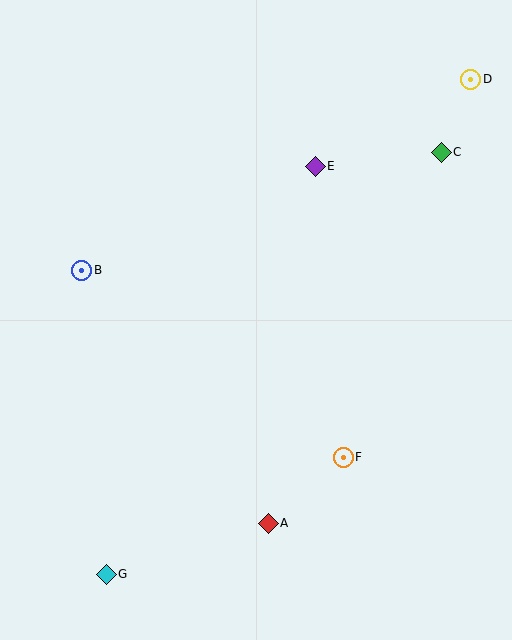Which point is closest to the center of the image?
Point F at (343, 457) is closest to the center.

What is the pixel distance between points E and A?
The distance between E and A is 360 pixels.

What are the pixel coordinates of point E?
Point E is at (315, 166).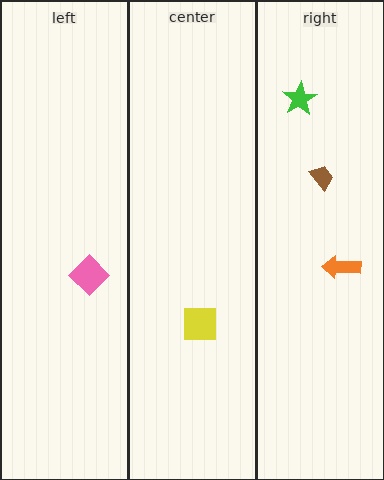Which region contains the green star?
The right region.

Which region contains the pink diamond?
The left region.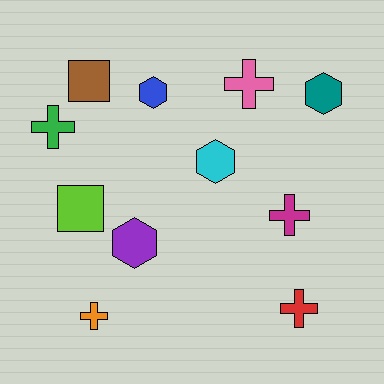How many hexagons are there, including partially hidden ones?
There are 4 hexagons.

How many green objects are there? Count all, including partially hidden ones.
There is 1 green object.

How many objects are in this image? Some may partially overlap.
There are 11 objects.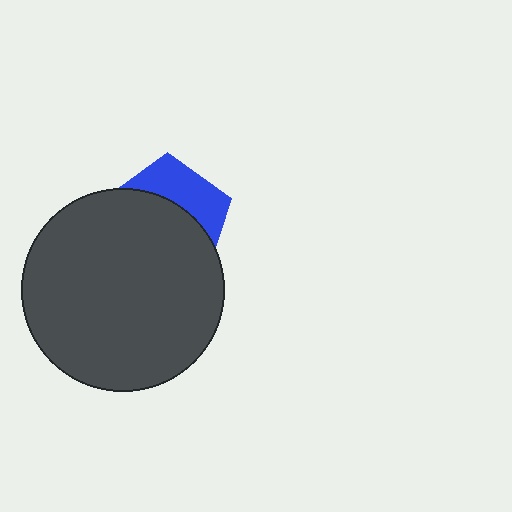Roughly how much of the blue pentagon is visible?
A small part of it is visible (roughly 36%).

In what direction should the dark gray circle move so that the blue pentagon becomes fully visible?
The dark gray circle should move down. That is the shortest direction to clear the overlap and leave the blue pentagon fully visible.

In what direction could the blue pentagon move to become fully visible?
The blue pentagon could move up. That would shift it out from behind the dark gray circle entirely.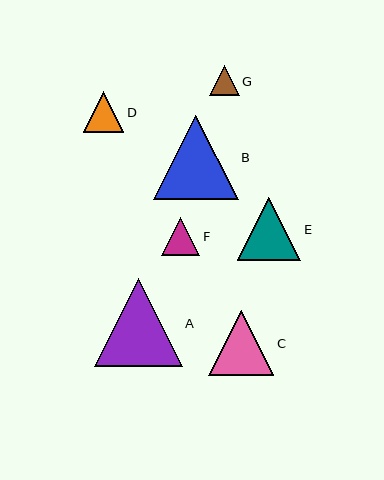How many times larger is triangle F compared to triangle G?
Triangle F is approximately 1.3 times the size of triangle G.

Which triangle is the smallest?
Triangle G is the smallest with a size of approximately 30 pixels.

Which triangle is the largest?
Triangle A is the largest with a size of approximately 88 pixels.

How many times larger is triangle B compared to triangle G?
Triangle B is approximately 2.8 times the size of triangle G.